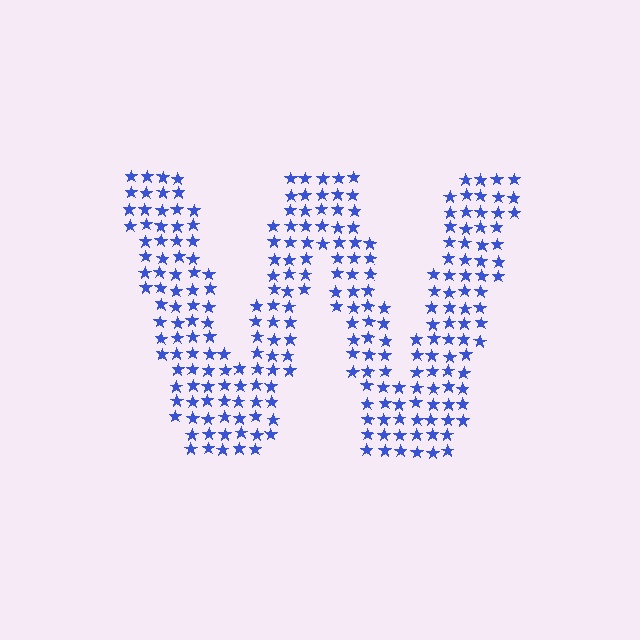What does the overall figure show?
The overall figure shows the letter W.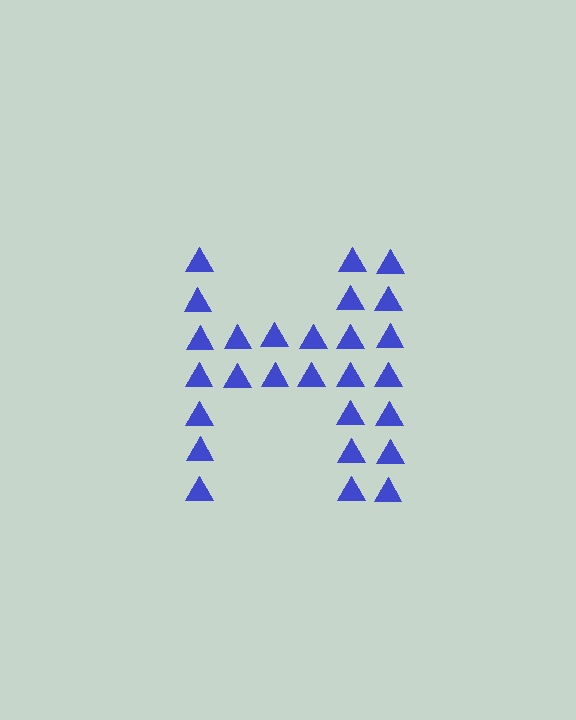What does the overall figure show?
The overall figure shows the letter H.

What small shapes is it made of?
It is made of small triangles.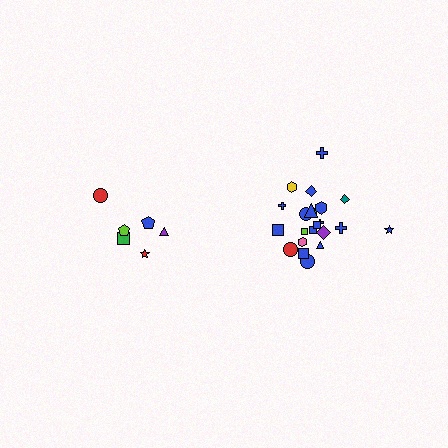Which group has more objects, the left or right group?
The right group.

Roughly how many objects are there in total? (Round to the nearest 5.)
Roughly 30 objects in total.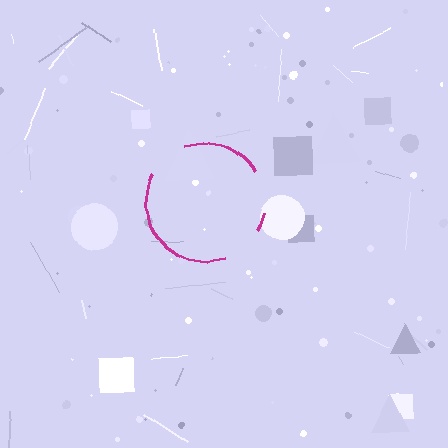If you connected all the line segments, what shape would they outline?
They would outline a circle.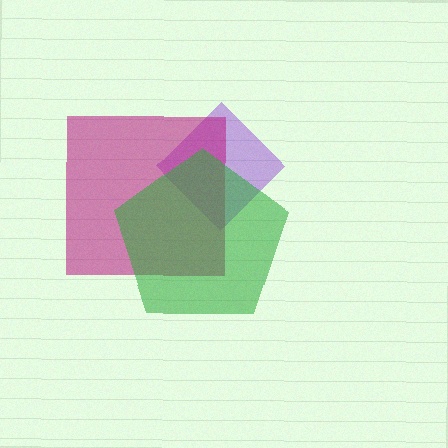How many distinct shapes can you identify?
There are 3 distinct shapes: a purple diamond, a magenta square, a green pentagon.